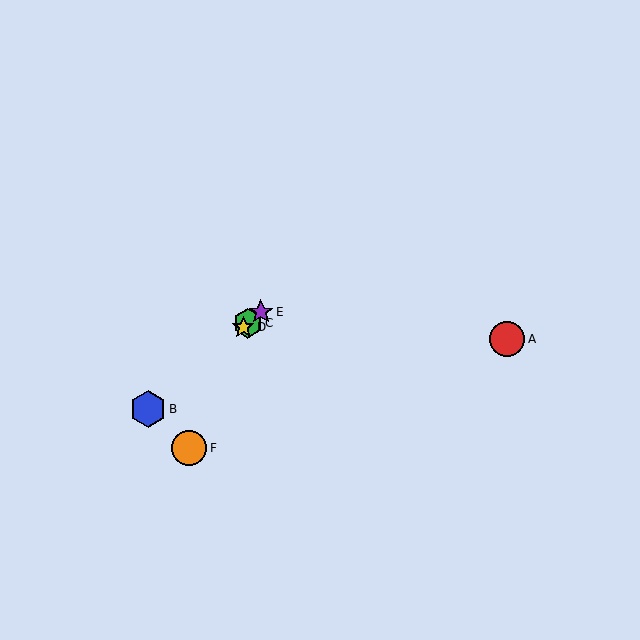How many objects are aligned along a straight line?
4 objects (B, C, D, E) are aligned along a straight line.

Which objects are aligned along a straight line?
Objects B, C, D, E are aligned along a straight line.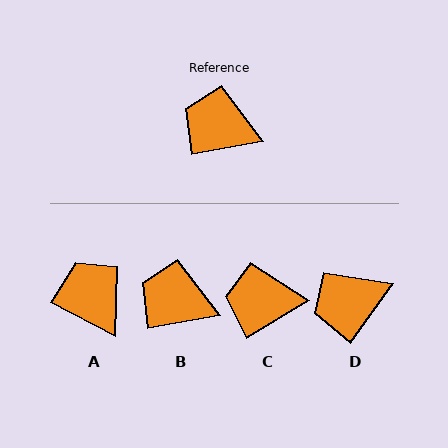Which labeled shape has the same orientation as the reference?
B.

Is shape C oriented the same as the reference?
No, it is off by about 21 degrees.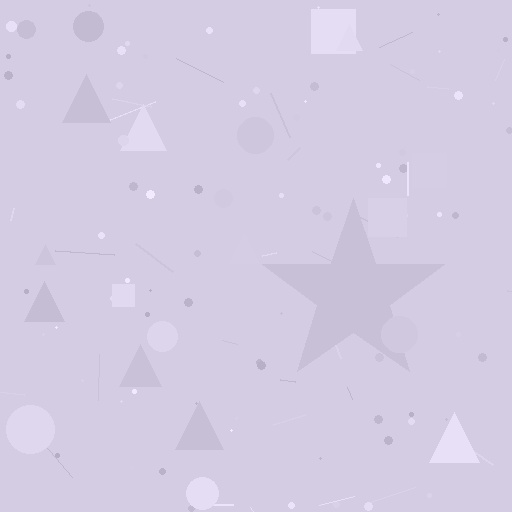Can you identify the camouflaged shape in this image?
The camouflaged shape is a star.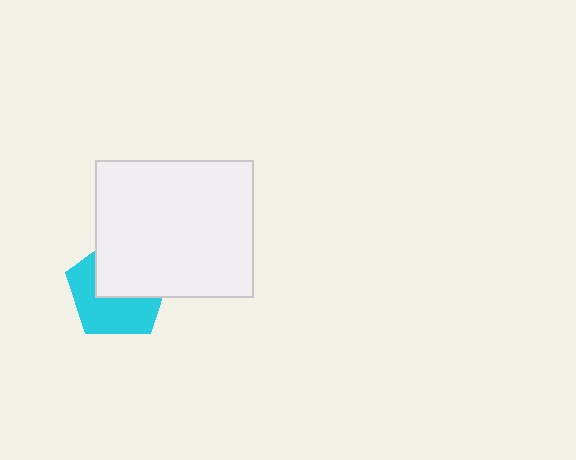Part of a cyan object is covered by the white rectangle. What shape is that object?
It is a pentagon.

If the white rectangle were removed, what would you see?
You would see the complete cyan pentagon.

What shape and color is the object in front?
The object in front is a white rectangle.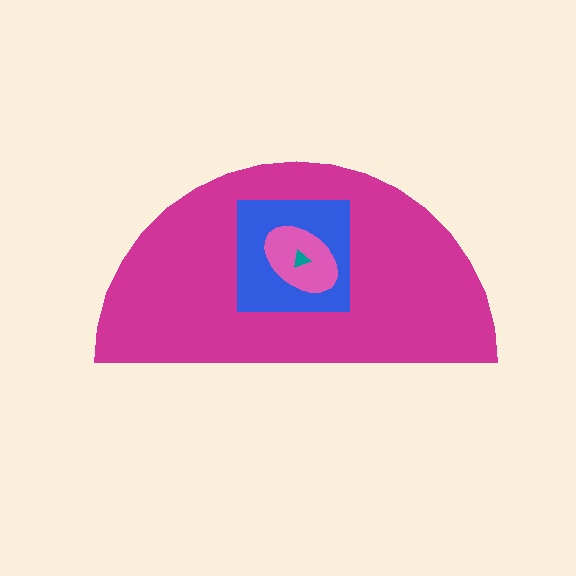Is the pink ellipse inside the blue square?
Yes.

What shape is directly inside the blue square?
The pink ellipse.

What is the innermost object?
The teal triangle.